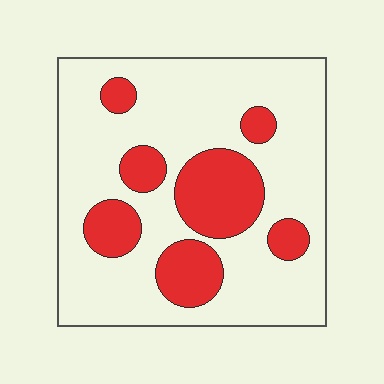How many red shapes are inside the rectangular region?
7.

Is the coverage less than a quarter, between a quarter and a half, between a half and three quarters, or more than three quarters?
Between a quarter and a half.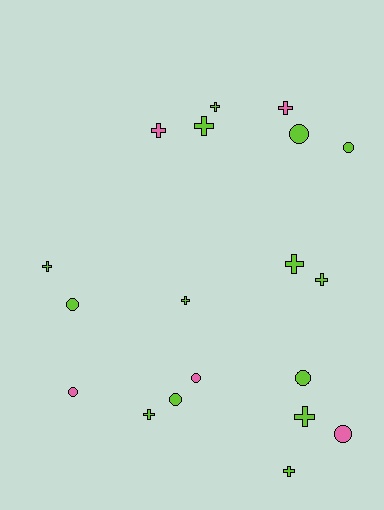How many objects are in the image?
There are 19 objects.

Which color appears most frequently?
Lime, with 14 objects.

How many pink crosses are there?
There are 2 pink crosses.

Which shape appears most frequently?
Cross, with 11 objects.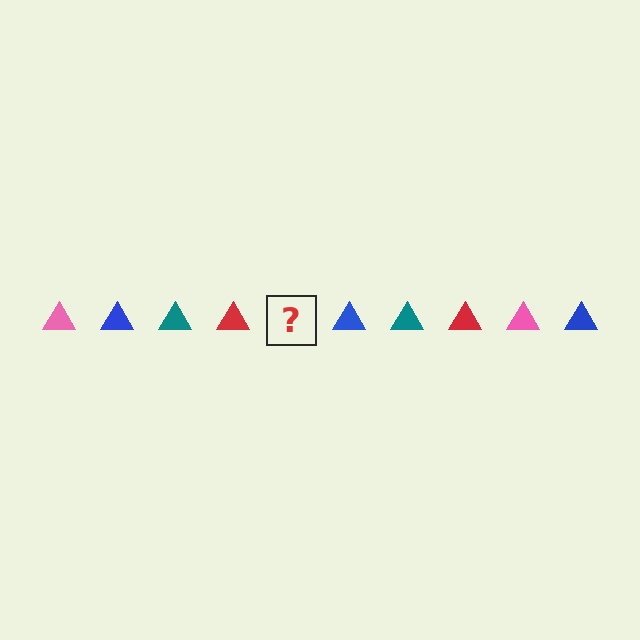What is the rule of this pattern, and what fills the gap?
The rule is that the pattern cycles through pink, blue, teal, red triangles. The gap should be filled with a pink triangle.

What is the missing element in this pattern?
The missing element is a pink triangle.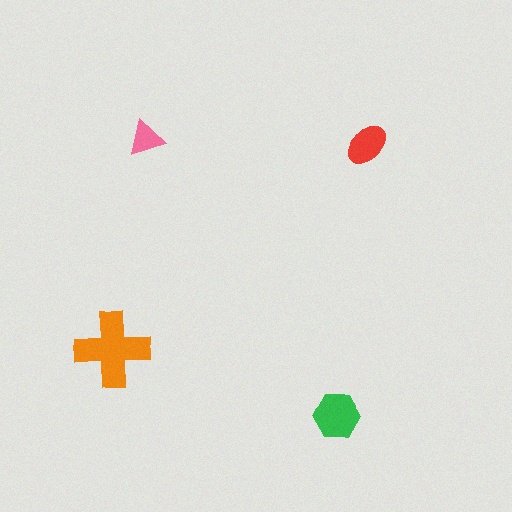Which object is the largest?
The orange cross.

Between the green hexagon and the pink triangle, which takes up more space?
The green hexagon.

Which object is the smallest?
The pink triangle.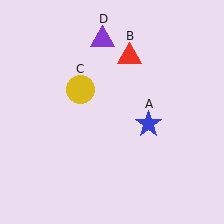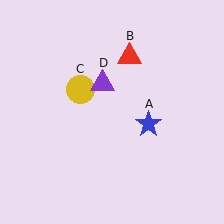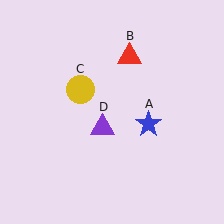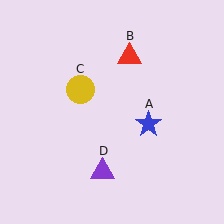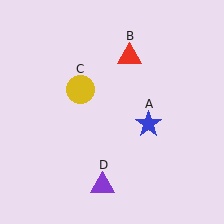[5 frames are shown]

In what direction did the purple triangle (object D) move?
The purple triangle (object D) moved down.